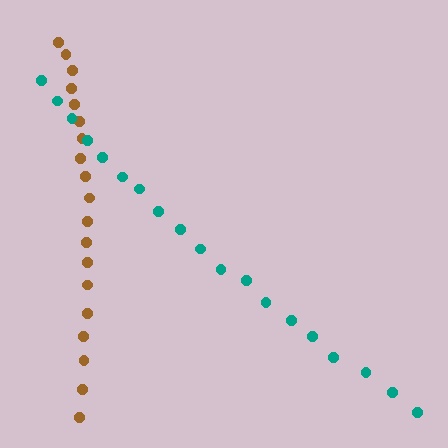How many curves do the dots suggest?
There are 2 distinct paths.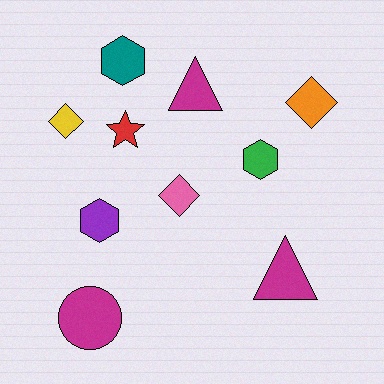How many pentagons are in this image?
There are no pentagons.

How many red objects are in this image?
There is 1 red object.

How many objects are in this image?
There are 10 objects.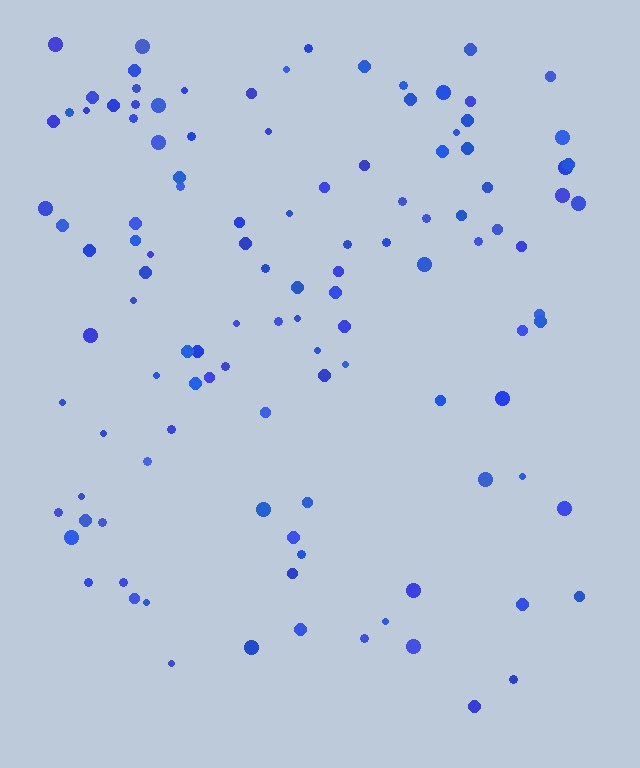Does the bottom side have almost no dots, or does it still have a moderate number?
Still a moderate number, just noticeably fewer than the top.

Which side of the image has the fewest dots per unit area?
The bottom.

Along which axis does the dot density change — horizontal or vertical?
Vertical.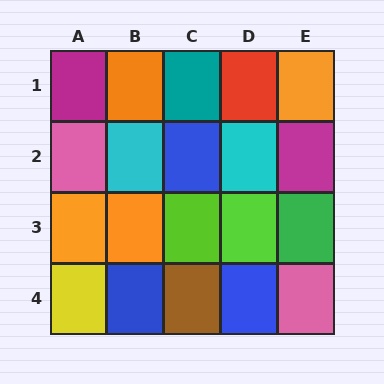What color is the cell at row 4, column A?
Yellow.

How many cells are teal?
1 cell is teal.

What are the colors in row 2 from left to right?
Pink, cyan, blue, cyan, magenta.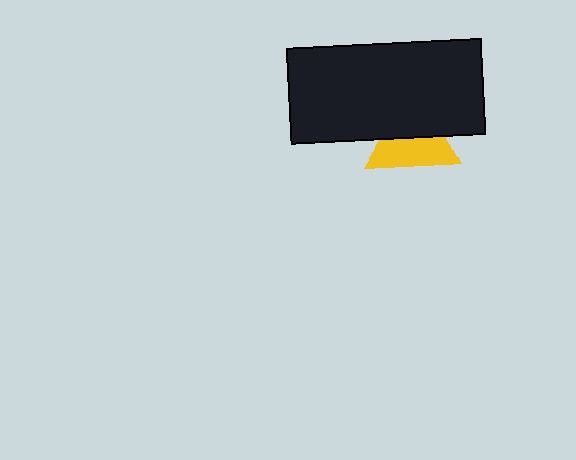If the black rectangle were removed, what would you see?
You would see the complete yellow triangle.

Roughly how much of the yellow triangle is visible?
About half of it is visible (roughly 55%).